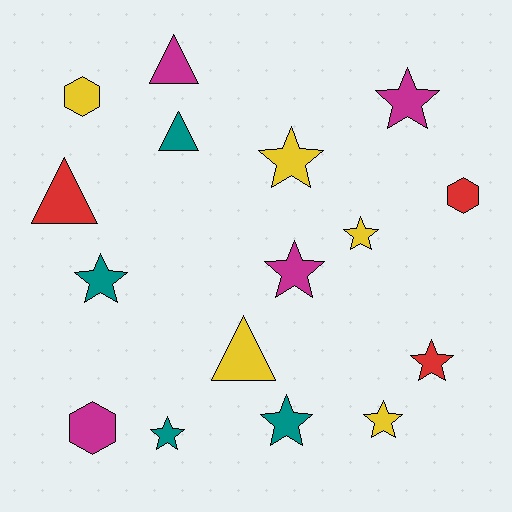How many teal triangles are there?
There is 1 teal triangle.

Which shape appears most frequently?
Star, with 9 objects.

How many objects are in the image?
There are 16 objects.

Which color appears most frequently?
Yellow, with 5 objects.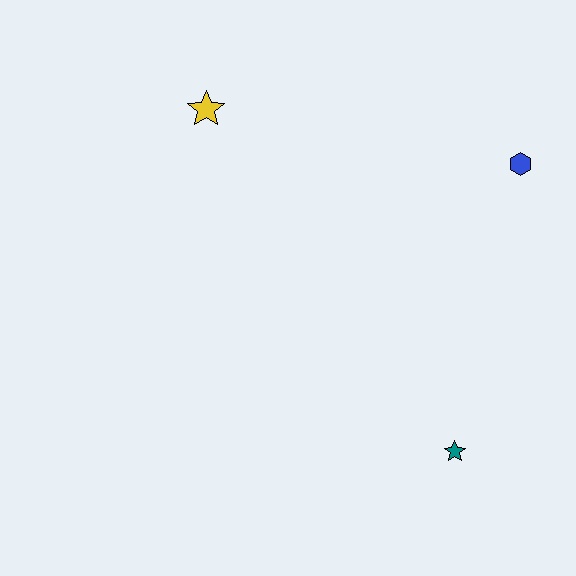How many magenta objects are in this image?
There are no magenta objects.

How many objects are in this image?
There are 3 objects.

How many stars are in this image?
There are 2 stars.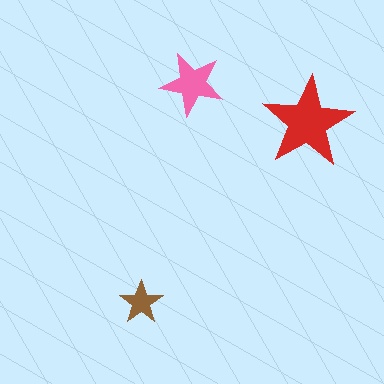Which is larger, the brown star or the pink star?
The pink one.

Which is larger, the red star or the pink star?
The red one.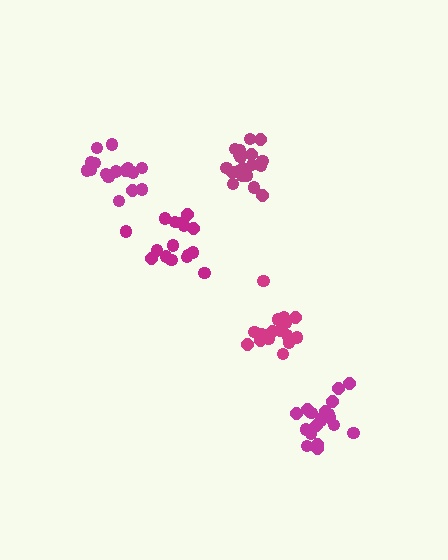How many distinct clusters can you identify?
There are 5 distinct clusters.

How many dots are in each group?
Group 1: 16 dots, Group 2: 16 dots, Group 3: 20 dots, Group 4: 19 dots, Group 5: 16 dots (87 total).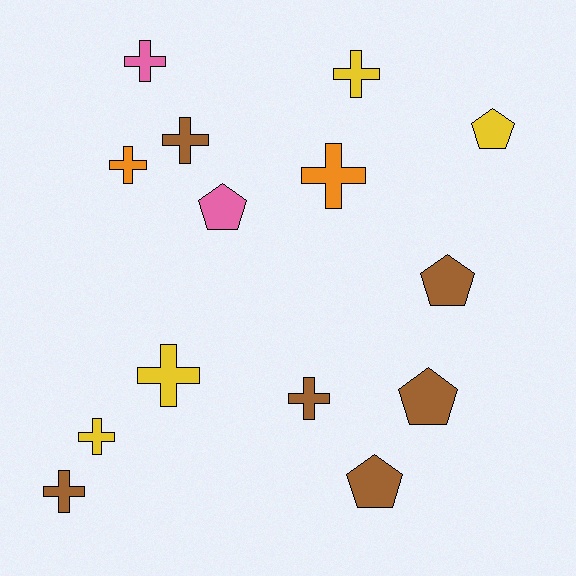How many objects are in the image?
There are 14 objects.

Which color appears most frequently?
Brown, with 6 objects.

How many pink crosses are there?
There is 1 pink cross.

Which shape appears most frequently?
Cross, with 9 objects.